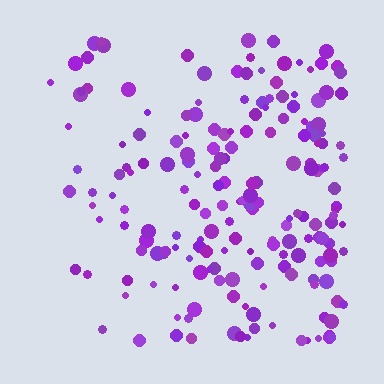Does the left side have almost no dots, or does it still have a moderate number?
Still a moderate number, just noticeably fewer than the right.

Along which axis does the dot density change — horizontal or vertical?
Horizontal.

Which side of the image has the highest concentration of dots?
The right.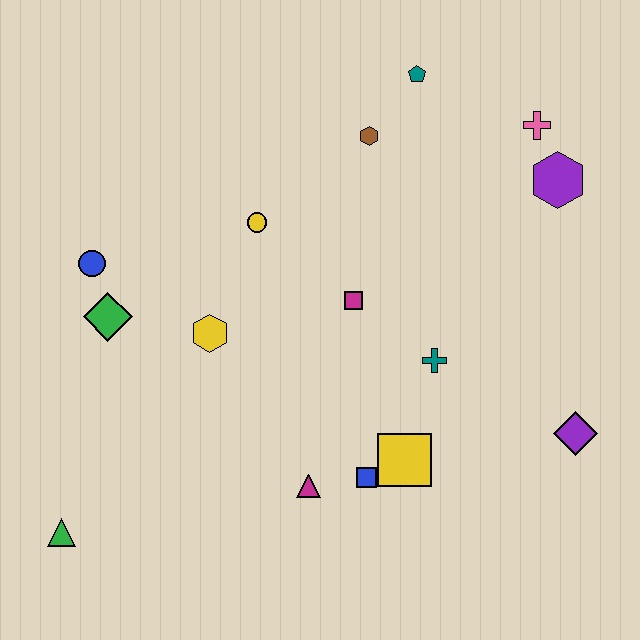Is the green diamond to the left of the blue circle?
No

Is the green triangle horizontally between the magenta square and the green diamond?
No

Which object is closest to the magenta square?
The teal cross is closest to the magenta square.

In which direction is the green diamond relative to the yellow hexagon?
The green diamond is to the left of the yellow hexagon.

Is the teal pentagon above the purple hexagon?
Yes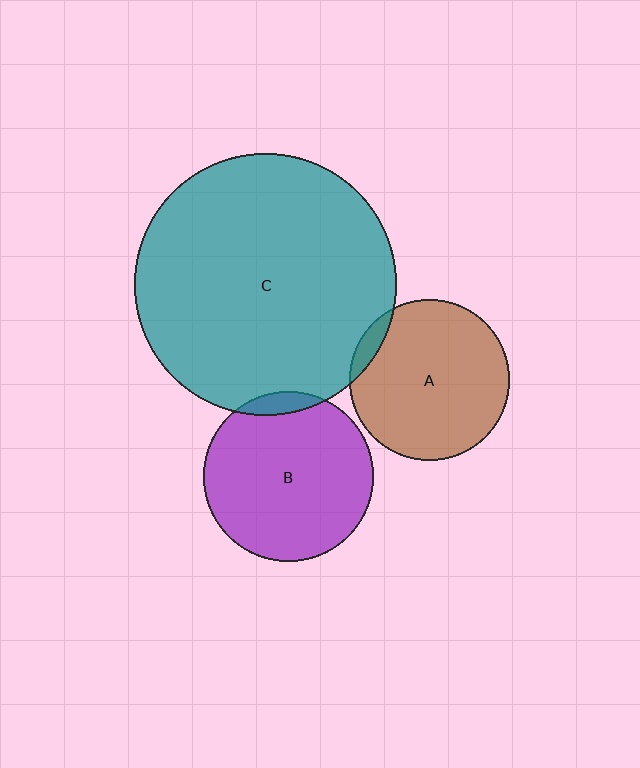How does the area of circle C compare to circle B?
Approximately 2.4 times.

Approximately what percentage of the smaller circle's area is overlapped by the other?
Approximately 5%.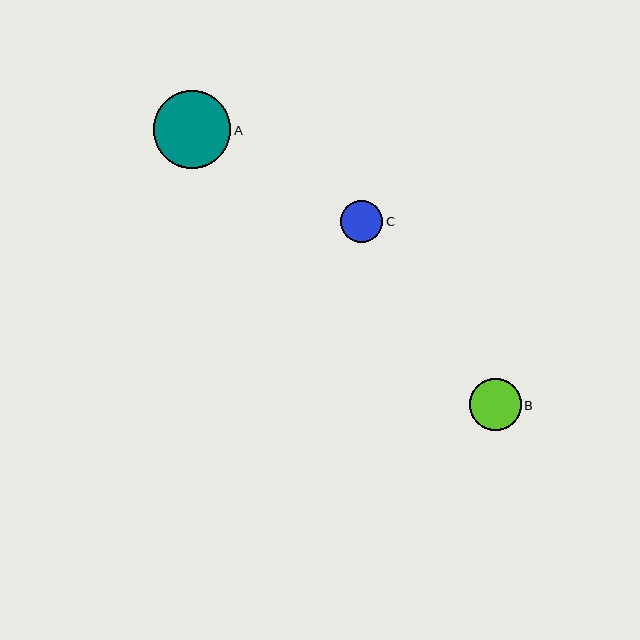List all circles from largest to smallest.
From largest to smallest: A, B, C.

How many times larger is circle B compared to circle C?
Circle B is approximately 1.2 times the size of circle C.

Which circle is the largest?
Circle A is the largest with a size of approximately 77 pixels.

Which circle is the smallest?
Circle C is the smallest with a size of approximately 42 pixels.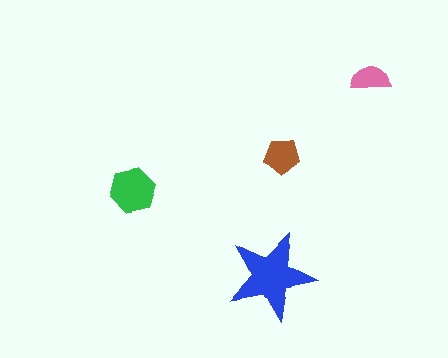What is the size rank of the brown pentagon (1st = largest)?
3rd.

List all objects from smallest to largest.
The pink semicircle, the brown pentagon, the green hexagon, the blue star.